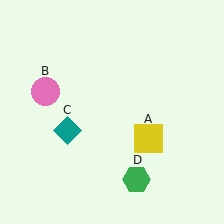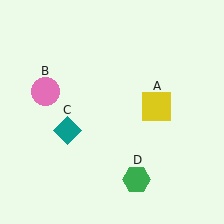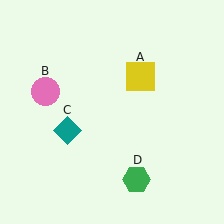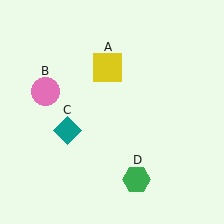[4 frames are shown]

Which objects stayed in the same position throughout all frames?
Pink circle (object B) and teal diamond (object C) and green hexagon (object D) remained stationary.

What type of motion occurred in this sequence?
The yellow square (object A) rotated counterclockwise around the center of the scene.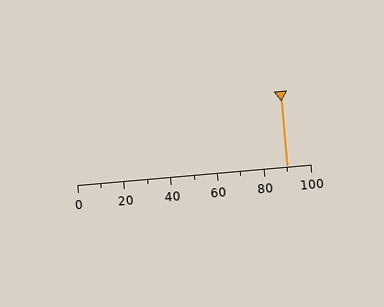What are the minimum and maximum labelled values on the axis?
The axis runs from 0 to 100.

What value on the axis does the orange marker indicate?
The marker indicates approximately 90.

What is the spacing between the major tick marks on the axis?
The major ticks are spaced 20 apart.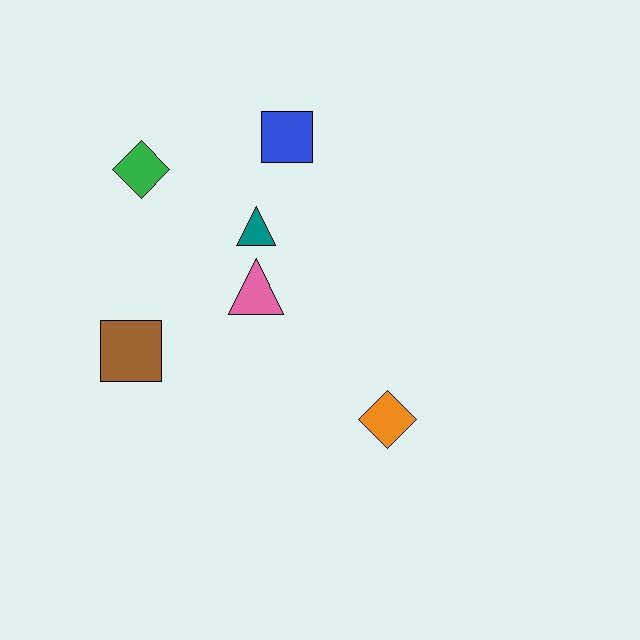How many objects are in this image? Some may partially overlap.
There are 6 objects.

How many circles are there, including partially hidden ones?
There are no circles.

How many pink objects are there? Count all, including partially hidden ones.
There is 1 pink object.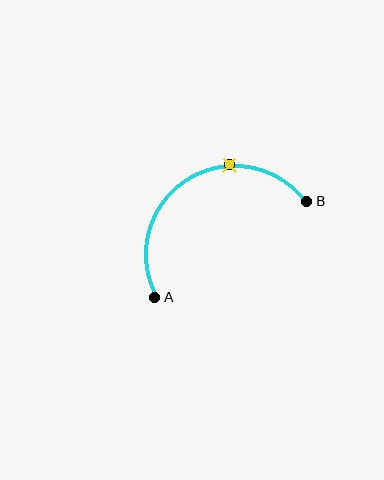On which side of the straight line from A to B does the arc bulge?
The arc bulges above the straight line connecting A and B.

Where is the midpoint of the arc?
The arc midpoint is the point on the curve farthest from the straight line joining A and B. It sits above that line.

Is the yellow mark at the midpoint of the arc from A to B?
No. The yellow mark lies on the arc but is closer to endpoint B. The arc midpoint would be at the point on the curve equidistant along the arc from both A and B.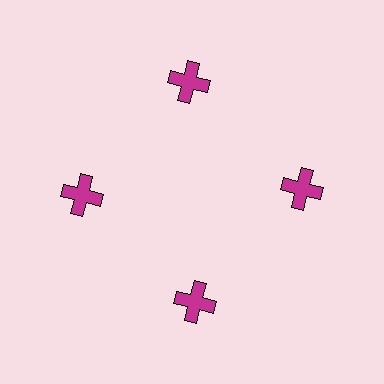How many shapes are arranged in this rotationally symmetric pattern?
There are 4 shapes, arranged in 4 groups of 1.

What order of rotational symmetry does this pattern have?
This pattern has 4-fold rotational symmetry.